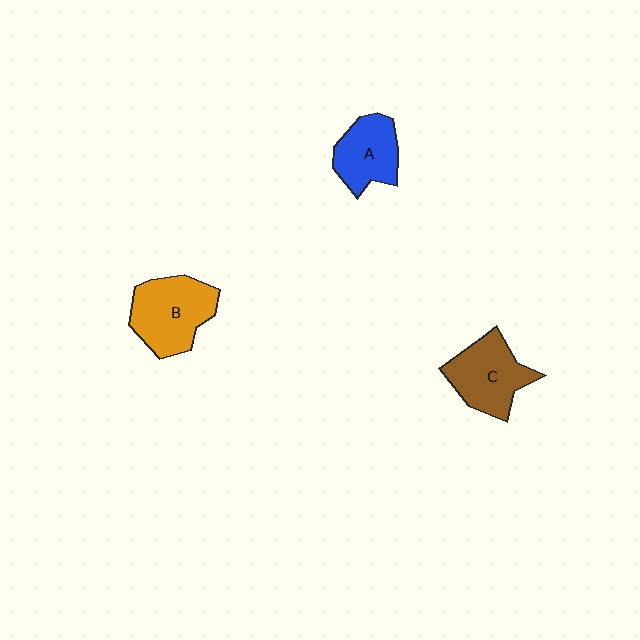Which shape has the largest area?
Shape B (orange).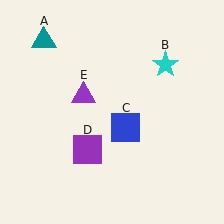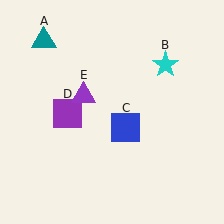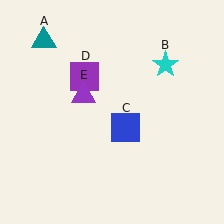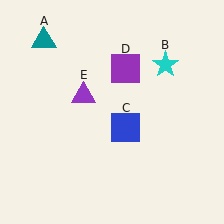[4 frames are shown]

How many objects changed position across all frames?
1 object changed position: purple square (object D).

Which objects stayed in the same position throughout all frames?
Teal triangle (object A) and cyan star (object B) and blue square (object C) and purple triangle (object E) remained stationary.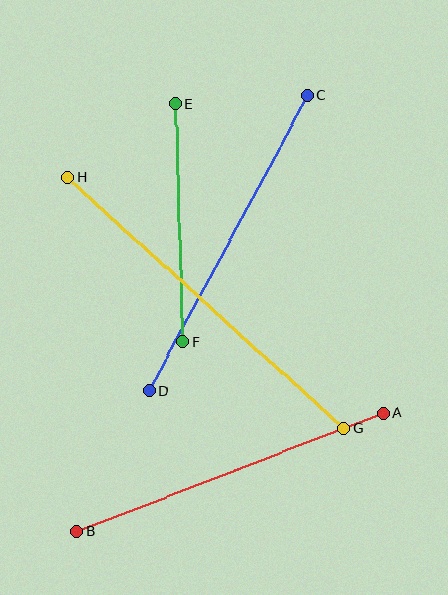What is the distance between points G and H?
The distance is approximately 373 pixels.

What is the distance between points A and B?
The distance is approximately 329 pixels.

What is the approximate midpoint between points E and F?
The midpoint is at approximately (180, 223) pixels.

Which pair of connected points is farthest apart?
Points G and H are farthest apart.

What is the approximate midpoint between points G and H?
The midpoint is at approximately (206, 303) pixels.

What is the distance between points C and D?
The distance is approximately 335 pixels.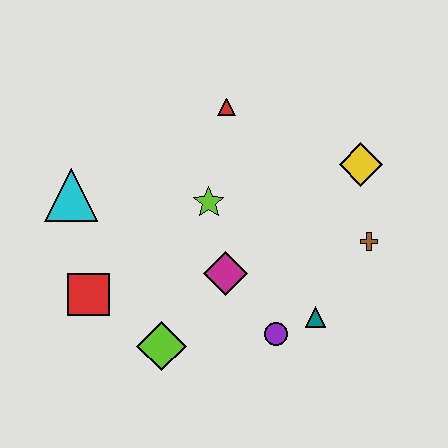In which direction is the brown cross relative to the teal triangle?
The brown cross is above the teal triangle.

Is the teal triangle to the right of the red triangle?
Yes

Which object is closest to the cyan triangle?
The red square is closest to the cyan triangle.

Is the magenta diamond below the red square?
No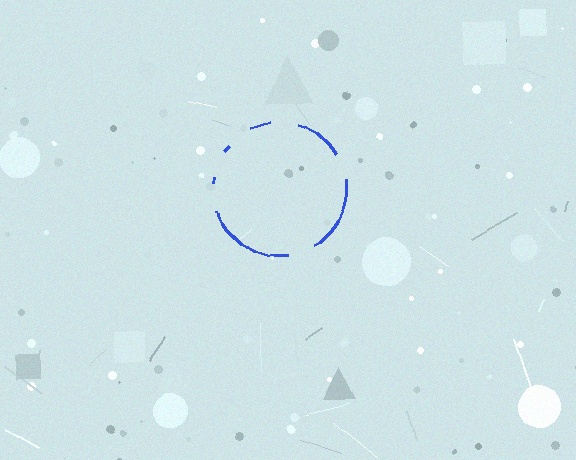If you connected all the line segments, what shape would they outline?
They would outline a circle.